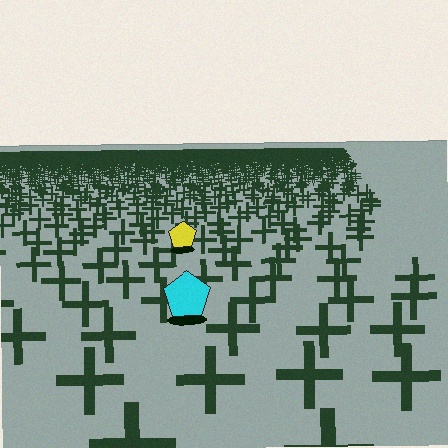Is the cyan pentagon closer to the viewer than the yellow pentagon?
Yes. The cyan pentagon is closer — you can tell from the texture gradient: the ground texture is coarser near it.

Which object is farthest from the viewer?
The yellow pentagon is farthest from the viewer. It appears smaller and the ground texture around it is denser.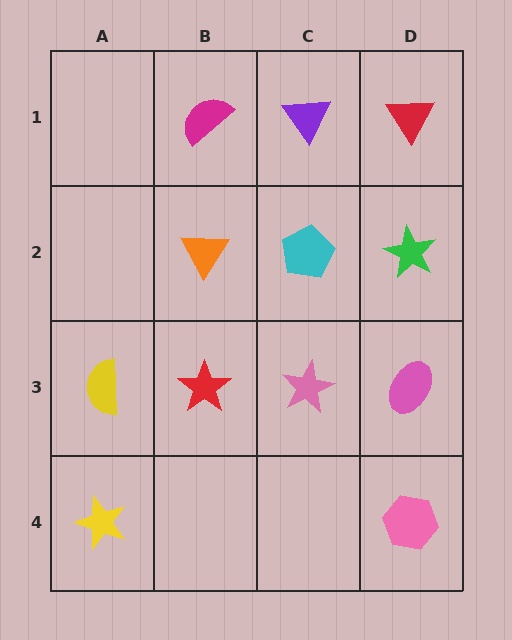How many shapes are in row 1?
3 shapes.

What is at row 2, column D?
A green star.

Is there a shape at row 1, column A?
No, that cell is empty.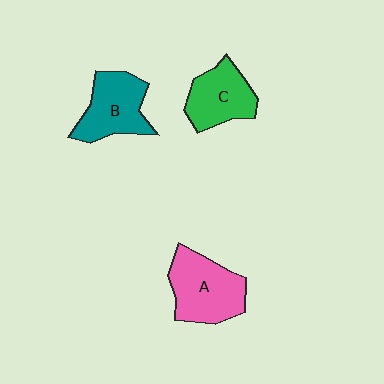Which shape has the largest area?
Shape A (pink).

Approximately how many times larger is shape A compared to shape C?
Approximately 1.2 times.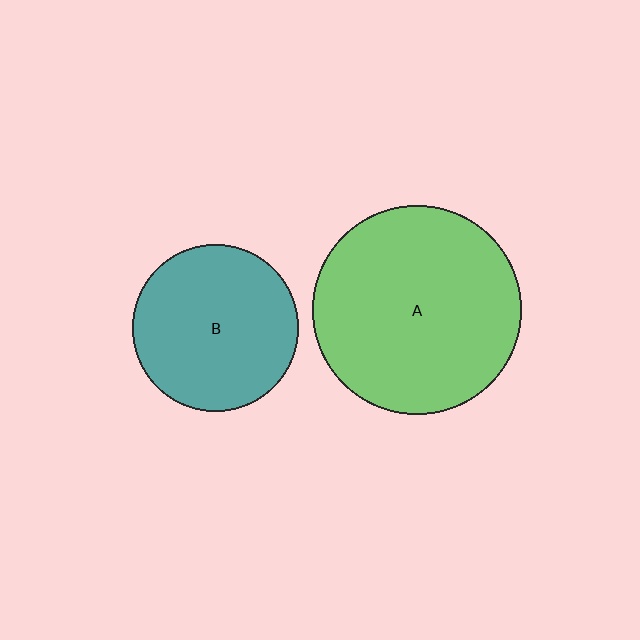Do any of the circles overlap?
No, none of the circles overlap.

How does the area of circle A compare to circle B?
Approximately 1.6 times.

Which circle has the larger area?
Circle A (green).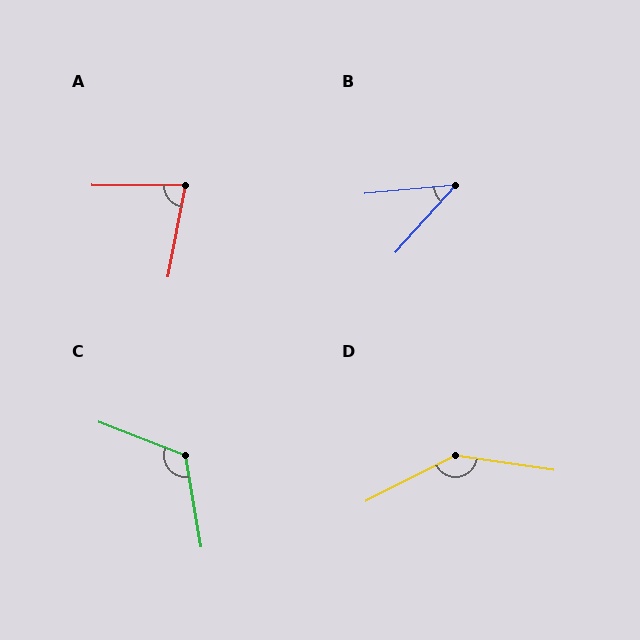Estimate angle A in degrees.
Approximately 80 degrees.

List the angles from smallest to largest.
B (43°), A (80°), C (121°), D (145°).